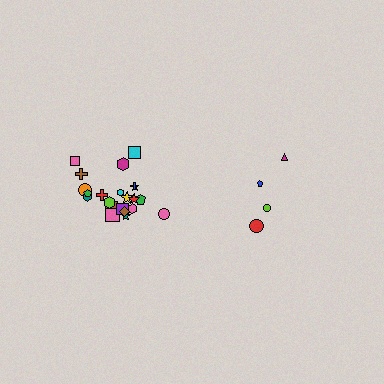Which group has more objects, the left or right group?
The left group.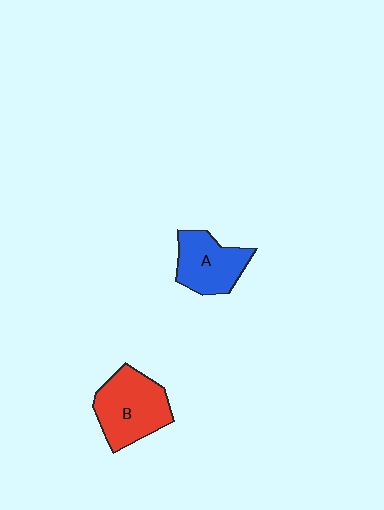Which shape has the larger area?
Shape B (red).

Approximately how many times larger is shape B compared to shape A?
Approximately 1.3 times.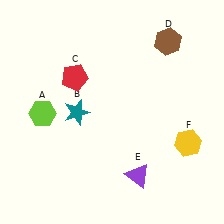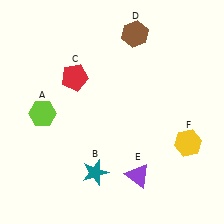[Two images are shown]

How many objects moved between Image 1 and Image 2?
2 objects moved between the two images.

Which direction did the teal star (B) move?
The teal star (B) moved down.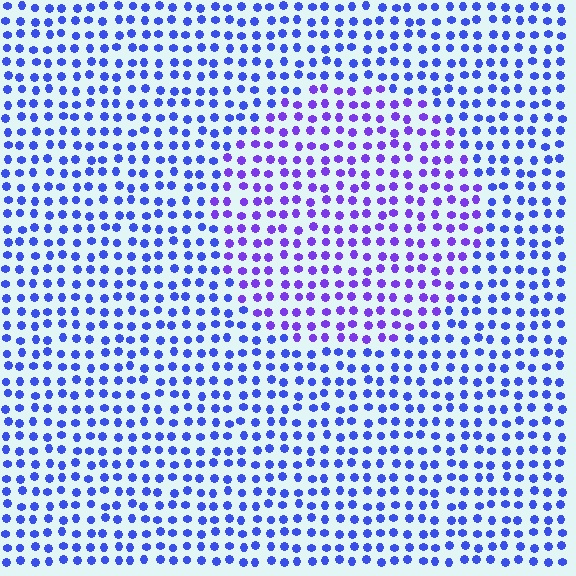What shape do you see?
I see a circle.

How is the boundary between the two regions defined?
The boundary is defined purely by a slight shift in hue (about 31 degrees). Spacing, size, and orientation are identical on both sides.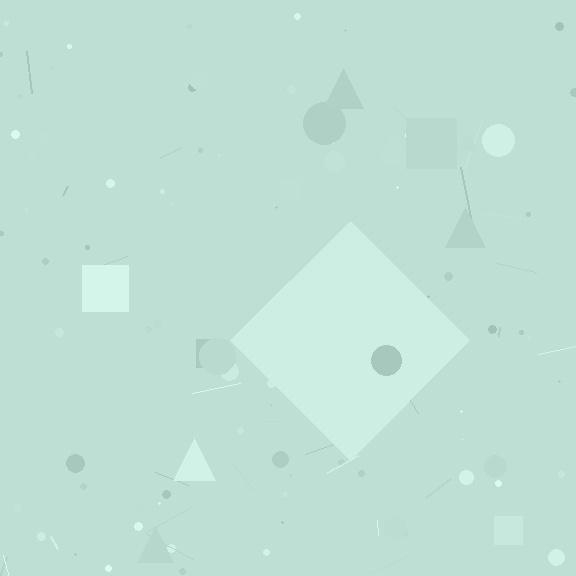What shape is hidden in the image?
A diamond is hidden in the image.